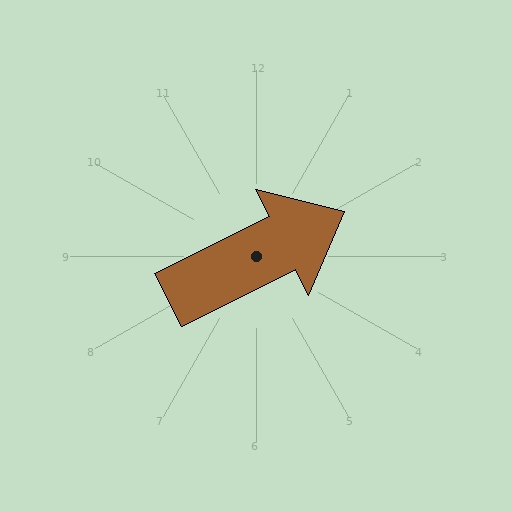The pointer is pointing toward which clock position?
Roughly 2 o'clock.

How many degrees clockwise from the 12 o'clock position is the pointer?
Approximately 63 degrees.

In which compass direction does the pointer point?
Northeast.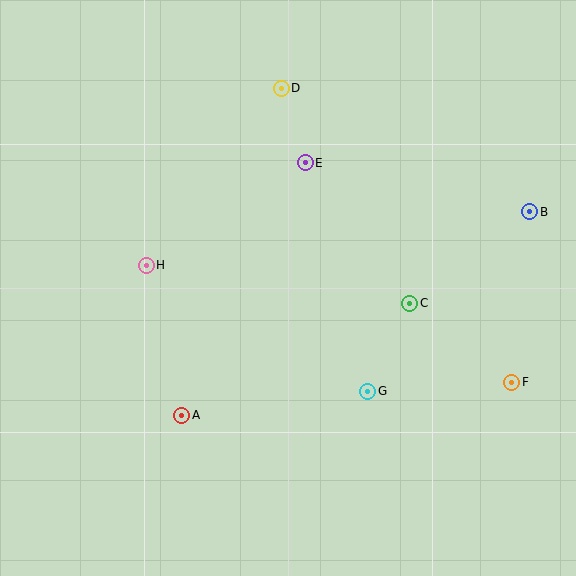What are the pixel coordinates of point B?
Point B is at (530, 212).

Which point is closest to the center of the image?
Point C at (410, 303) is closest to the center.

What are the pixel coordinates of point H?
Point H is at (146, 265).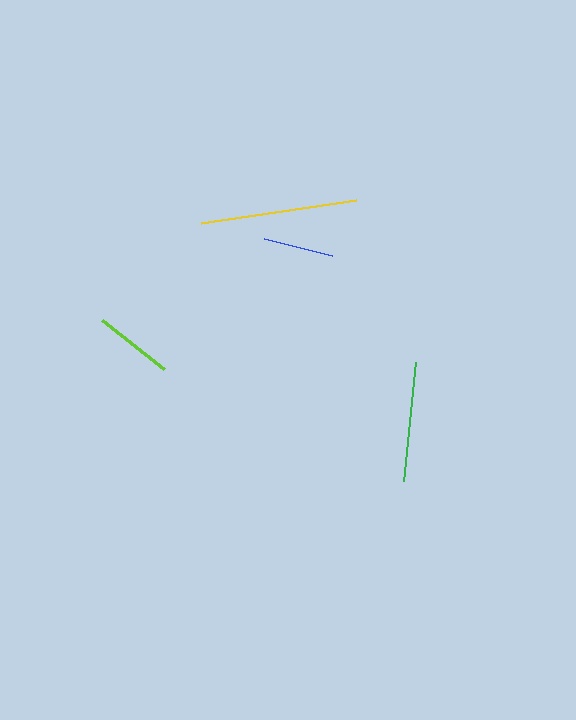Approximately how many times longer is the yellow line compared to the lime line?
The yellow line is approximately 2.0 times the length of the lime line.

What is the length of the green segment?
The green segment is approximately 120 pixels long.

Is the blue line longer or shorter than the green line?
The green line is longer than the blue line.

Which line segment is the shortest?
The blue line is the shortest at approximately 70 pixels.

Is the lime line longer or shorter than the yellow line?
The yellow line is longer than the lime line.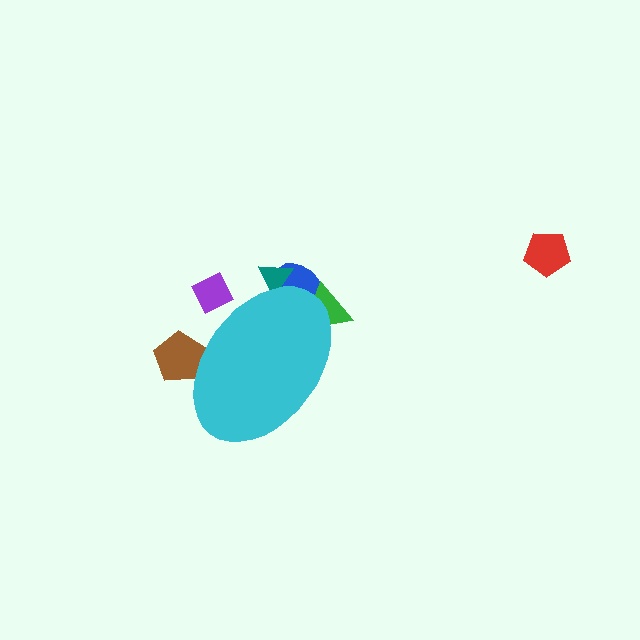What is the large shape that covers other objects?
A cyan ellipse.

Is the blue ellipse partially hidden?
Yes, the blue ellipse is partially hidden behind the cyan ellipse.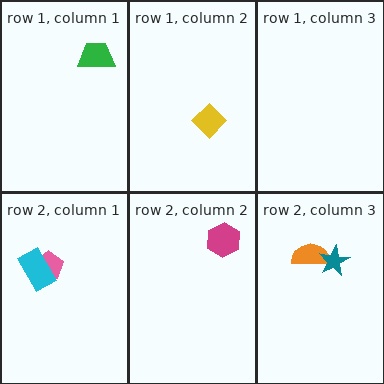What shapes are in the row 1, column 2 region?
The yellow diamond.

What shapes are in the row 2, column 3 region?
The orange semicircle, the teal star.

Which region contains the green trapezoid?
The row 1, column 1 region.